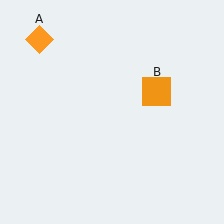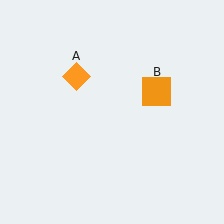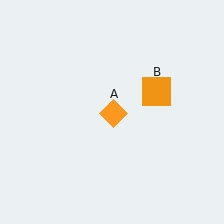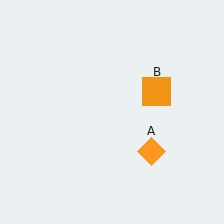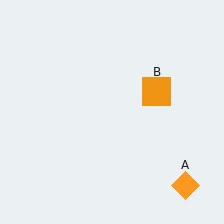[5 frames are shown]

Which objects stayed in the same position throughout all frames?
Orange square (object B) remained stationary.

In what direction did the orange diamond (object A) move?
The orange diamond (object A) moved down and to the right.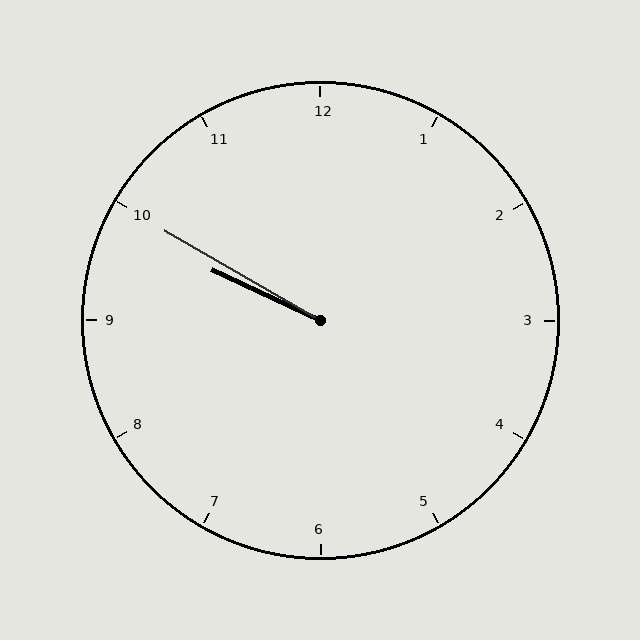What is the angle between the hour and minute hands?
Approximately 5 degrees.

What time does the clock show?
9:50.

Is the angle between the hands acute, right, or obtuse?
It is acute.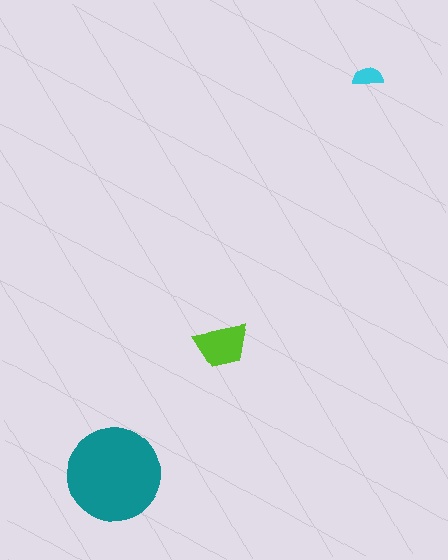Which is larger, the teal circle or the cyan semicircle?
The teal circle.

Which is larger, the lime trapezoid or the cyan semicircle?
The lime trapezoid.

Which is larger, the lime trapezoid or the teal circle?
The teal circle.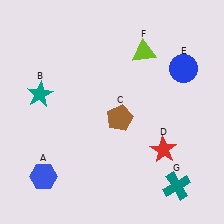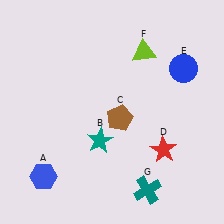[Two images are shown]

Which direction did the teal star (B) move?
The teal star (B) moved right.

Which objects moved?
The objects that moved are: the teal star (B), the teal cross (G).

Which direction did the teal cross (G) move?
The teal cross (G) moved left.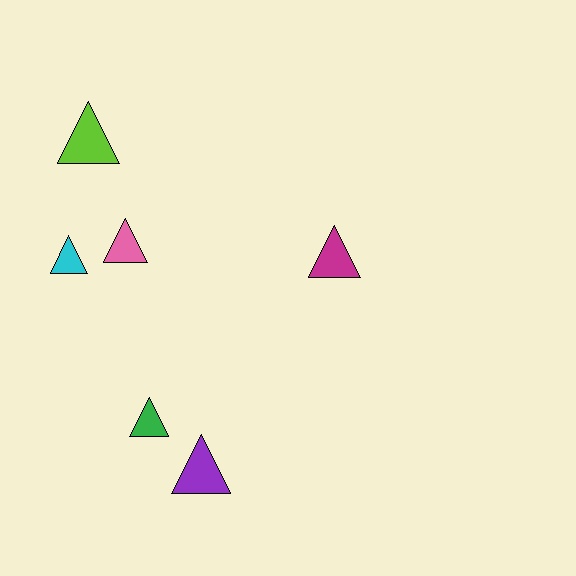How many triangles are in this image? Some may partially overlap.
There are 6 triangles.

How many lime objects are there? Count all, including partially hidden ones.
There is 1 lime object.